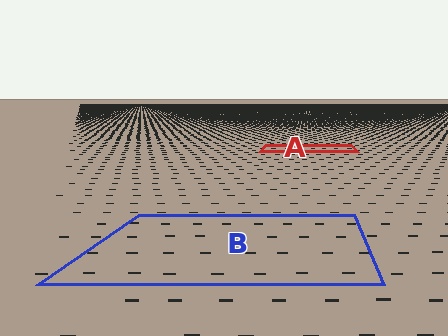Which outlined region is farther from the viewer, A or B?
Region A is farther from the viewer — the texture elements inside it appear smaller and more densely packed.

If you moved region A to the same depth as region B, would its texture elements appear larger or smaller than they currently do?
They would appear larger. At a closer depth, the same texture elements are projected at a bigger on-screen size.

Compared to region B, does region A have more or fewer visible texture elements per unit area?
Region A has more texture elements per unit area — they are packed more densely because it is farther away.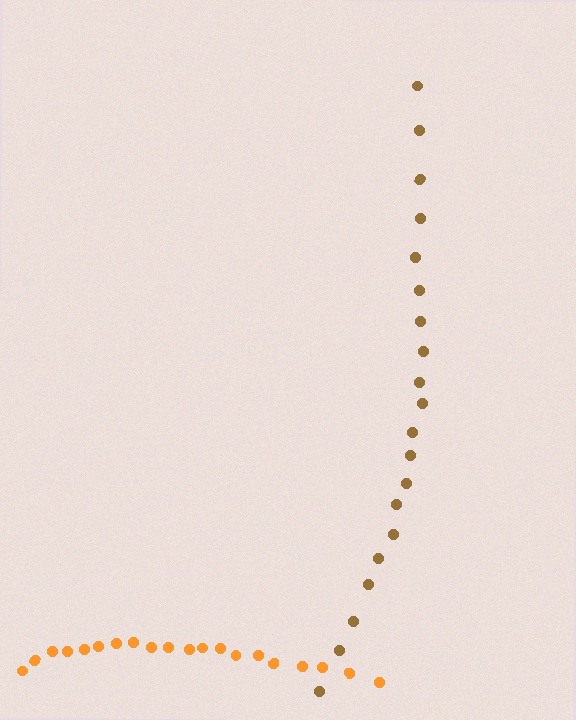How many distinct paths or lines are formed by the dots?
There are 2 distinct paths.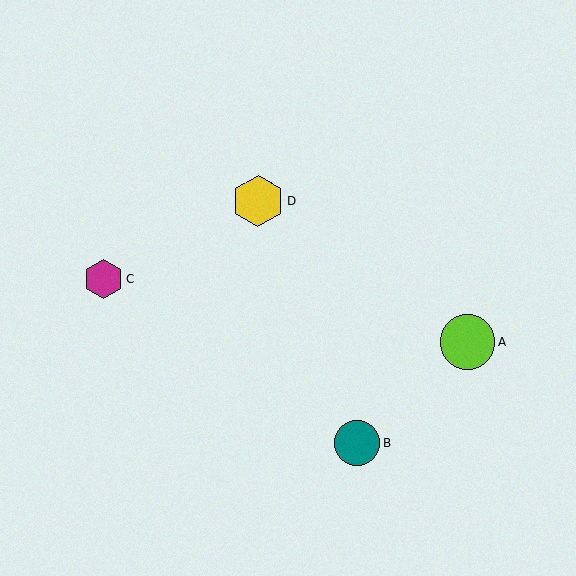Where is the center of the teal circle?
The center of the teal circle is at (357, 444).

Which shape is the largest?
The lime circle (labeled A) is the largest.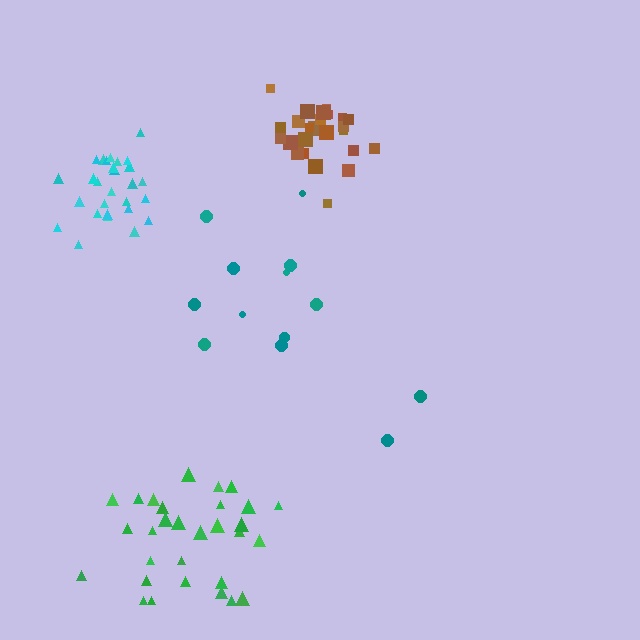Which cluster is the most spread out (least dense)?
Teal.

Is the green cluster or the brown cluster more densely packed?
Brown.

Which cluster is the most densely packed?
Cyan.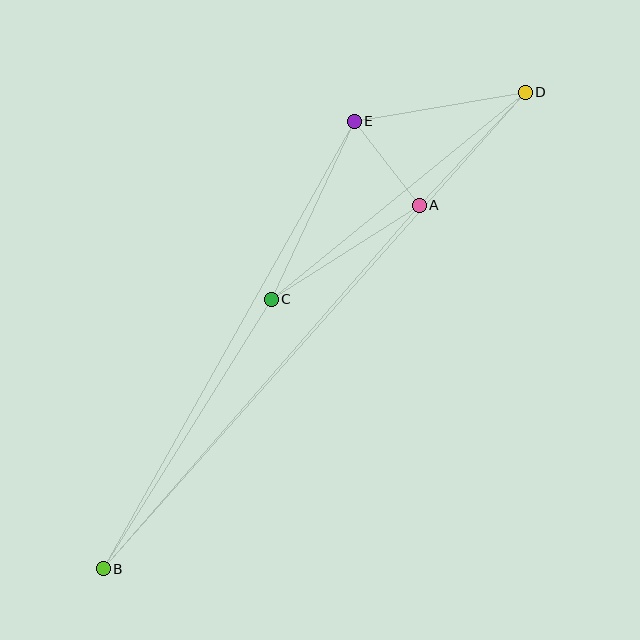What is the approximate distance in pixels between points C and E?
The distance between C and E is approximately 196 pixels.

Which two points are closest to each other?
Points A and E are closest to each other.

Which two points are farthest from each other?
Points B and D are farthest from each other.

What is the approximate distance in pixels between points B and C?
The distance between B and C is approximately 317 pixels.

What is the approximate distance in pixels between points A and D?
The distance between A and D is approximately 155 pixels.